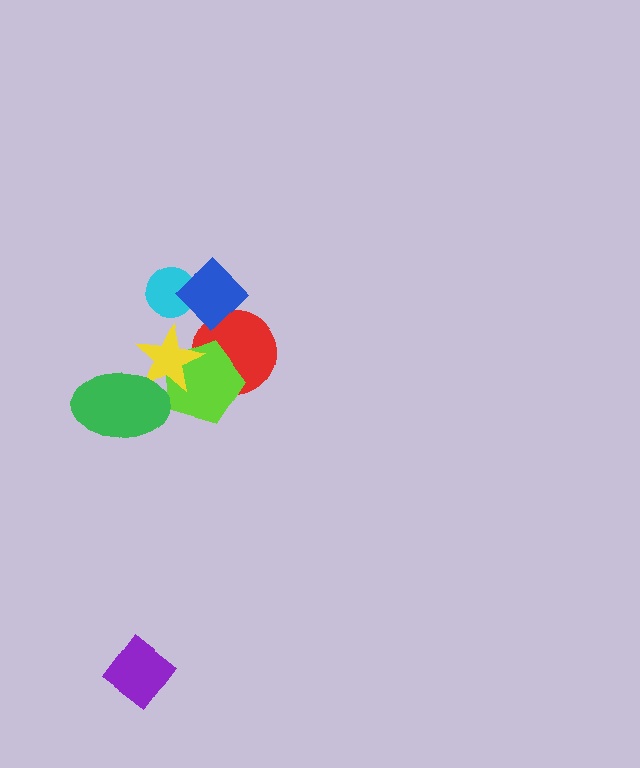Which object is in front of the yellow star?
The green ellipse is in front of the yellow star.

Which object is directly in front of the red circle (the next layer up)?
The lime pentagon is directly in front of the red circle.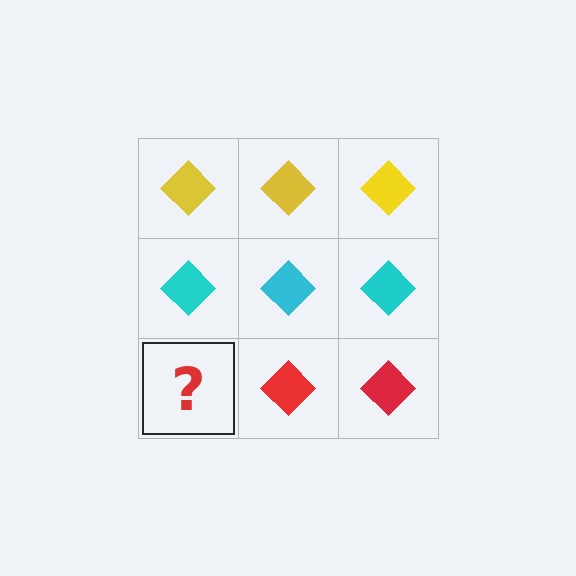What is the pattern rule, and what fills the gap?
The rule is that each row has a consistent color. The gap should be filled with a red diamond.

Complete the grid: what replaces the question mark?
The question mark should be replaced with a red diamond.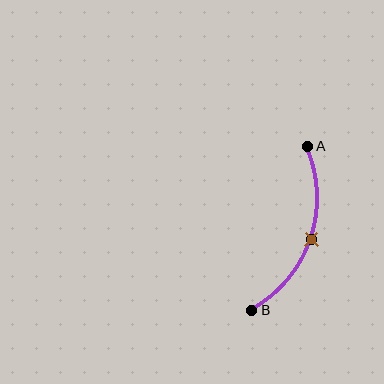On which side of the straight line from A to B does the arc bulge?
The arc bulges to the right of the straight line connecting A and B.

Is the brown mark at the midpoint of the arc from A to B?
Yes. The brown mark lies on the arc at equal arc-length from both A and B — it is the arc midpoint.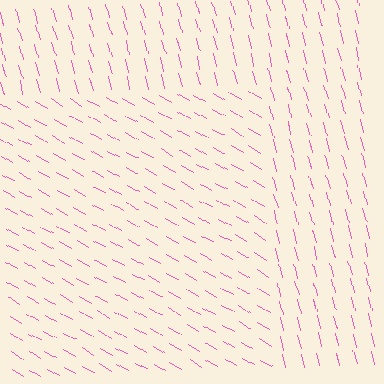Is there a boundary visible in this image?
Yes, there is a texture boundary formed by a change in line orientation.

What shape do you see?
I see a rectangle.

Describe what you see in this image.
The image is filled with small pink line segments. A rectangle region in the image has lines oriented differently from the surrounding lines, creating a visible texture boundary.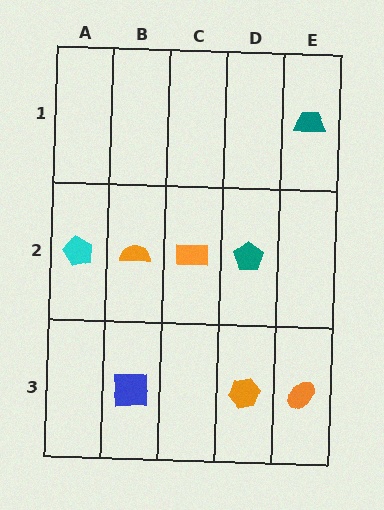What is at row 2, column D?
A teal pentagon.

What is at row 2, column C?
An orange rectangle.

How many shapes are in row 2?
4 shapes.